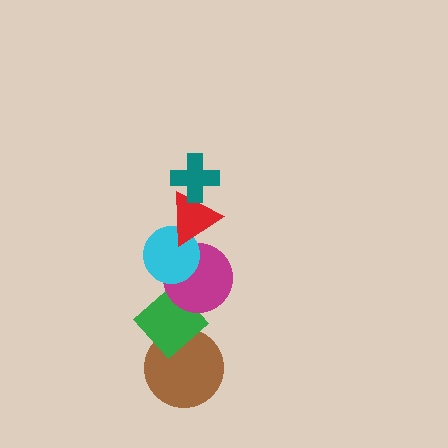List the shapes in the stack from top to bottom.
From top to bottom: the teal cross, the red triangle, the cyan circle, the magenta circle, the green diamond, the brown circle.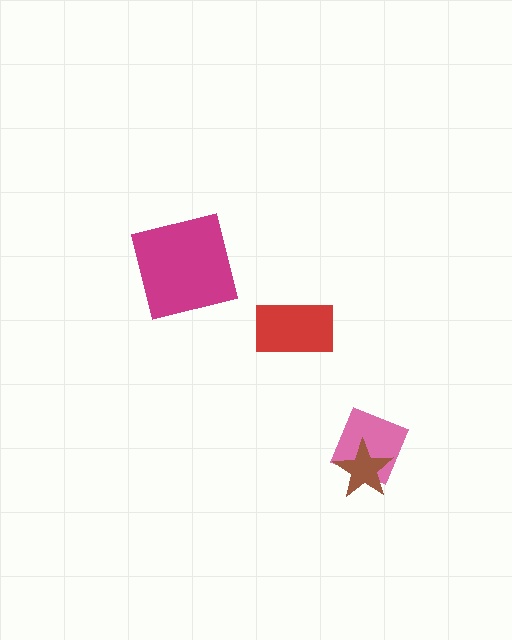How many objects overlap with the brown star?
1 object overlaps with the brown star.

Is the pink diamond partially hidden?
Yes, it is partially covered by another shape.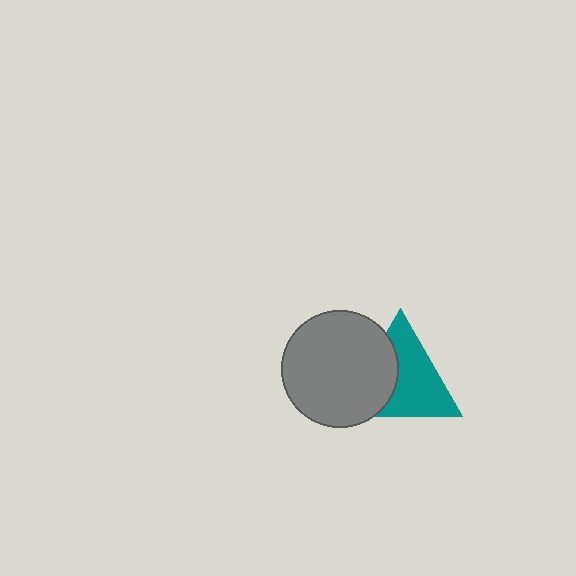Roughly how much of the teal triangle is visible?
About half of it is visible (roughly 61%).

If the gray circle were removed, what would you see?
You would see the complete teal triangle.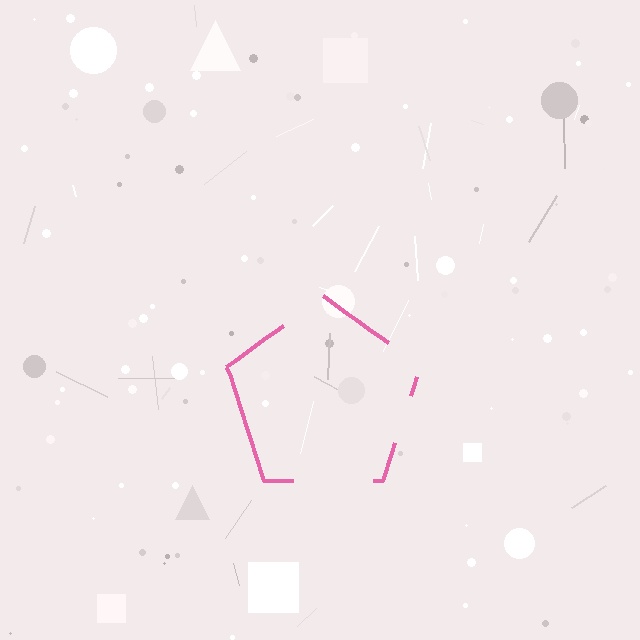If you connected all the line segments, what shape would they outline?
They would outline a pentagon.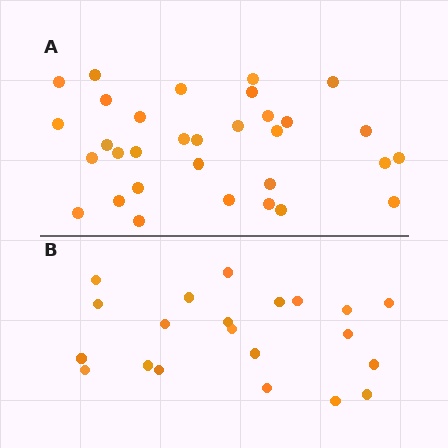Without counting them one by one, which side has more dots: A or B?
Region A (the top region) has more dots.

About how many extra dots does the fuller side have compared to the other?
Region A has roughly 12 or so more dots than region B.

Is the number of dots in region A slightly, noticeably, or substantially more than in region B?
Region A has substantially more. The ratio is roughly 1.5 to 1.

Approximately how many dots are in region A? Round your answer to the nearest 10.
About 30 dots. (The exact count is 32, which rounds to 30.)